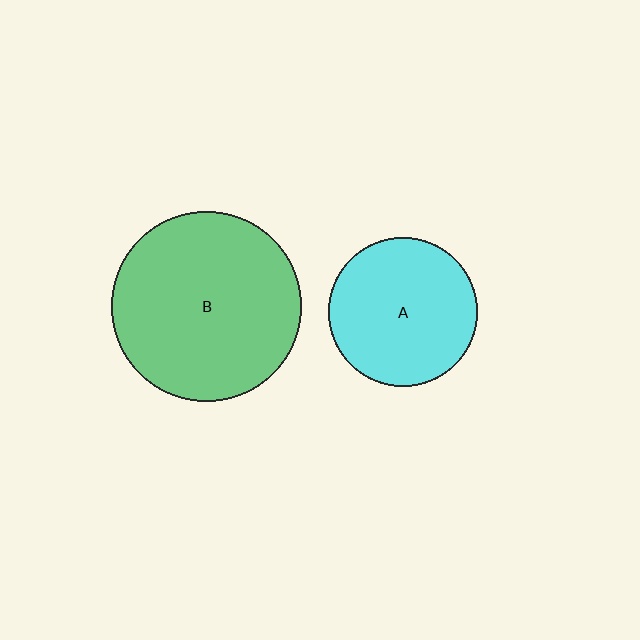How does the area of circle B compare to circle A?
Approximately 1.6 times.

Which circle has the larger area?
Circle B (green).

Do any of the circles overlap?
No, none of the circles overlap.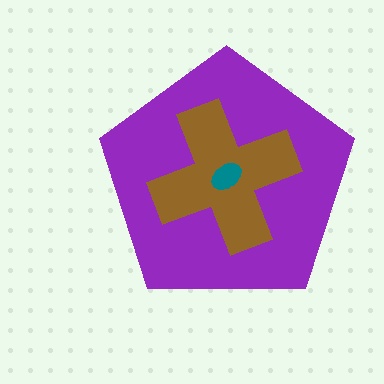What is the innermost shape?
The teal ellipse.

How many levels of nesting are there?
3.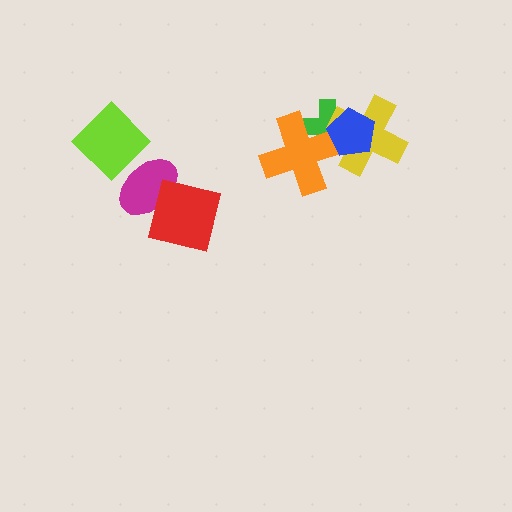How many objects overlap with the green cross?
3 objects overlap with the green cross.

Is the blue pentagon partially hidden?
No, no other shape covers it.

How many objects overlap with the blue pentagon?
3 objects overlap with the blue pentagon.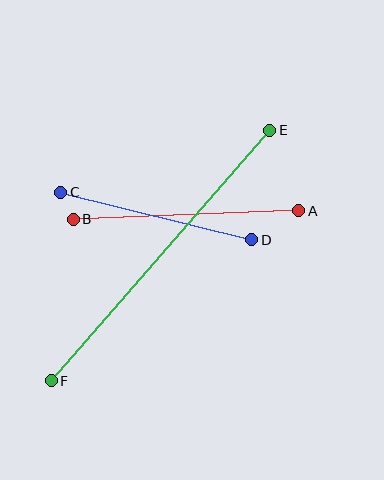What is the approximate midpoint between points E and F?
The midpoint is at approximately (161, 255) pixels.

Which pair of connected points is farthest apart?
Points E and F are farthest apart.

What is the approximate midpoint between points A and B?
The midpoint is at approximately (186, 215) pixels.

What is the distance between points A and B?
The distance is approximately 225 pixels.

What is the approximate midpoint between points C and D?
The midpoint is at approximately (156, 216) pixels.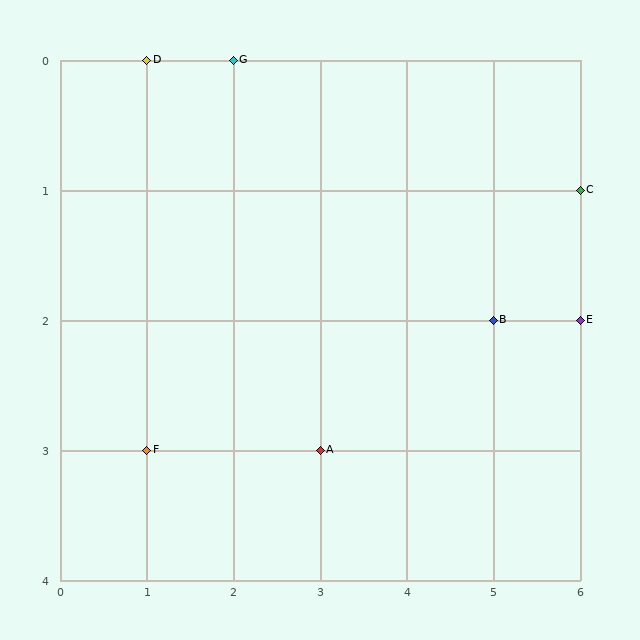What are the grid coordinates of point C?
Point C is at grid coordinates (6, 1).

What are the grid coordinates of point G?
Point G is at grid coordinates (2, 0).